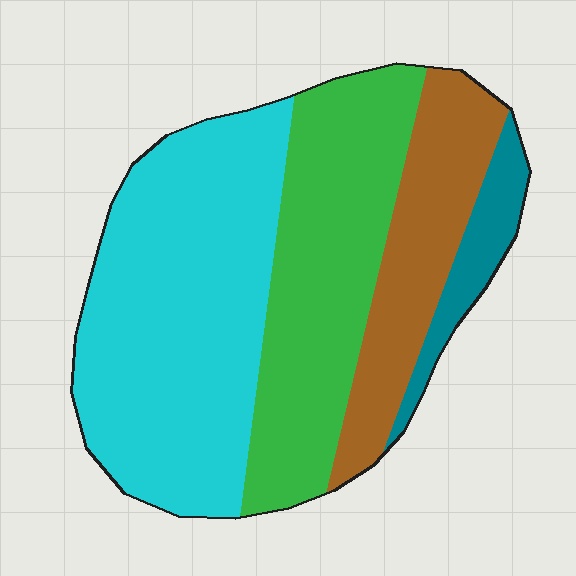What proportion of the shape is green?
Green takes up between a sixth and a third of the shape.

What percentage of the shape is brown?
Brown takes up about one fifth (1/5) of the shape.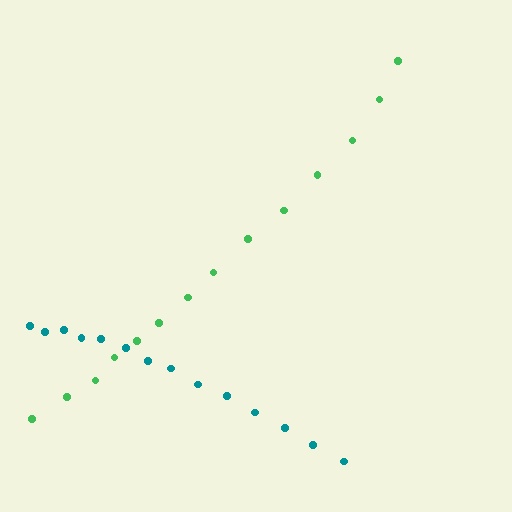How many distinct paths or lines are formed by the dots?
There are 2 distinct paths.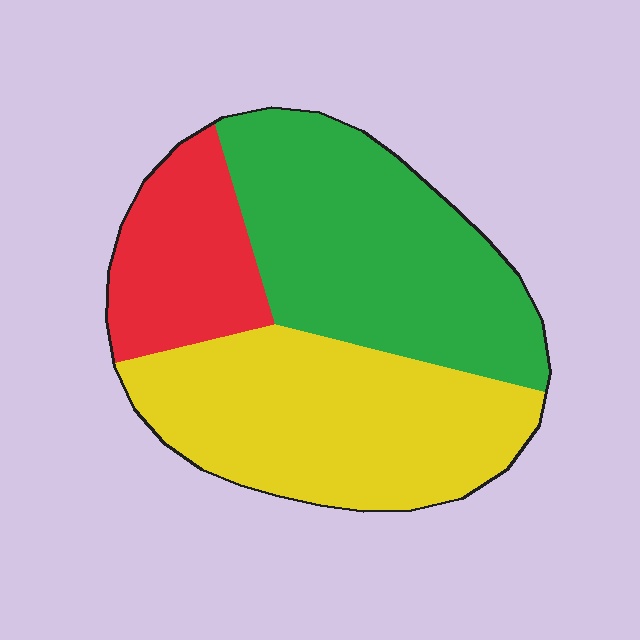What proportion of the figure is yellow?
Yellow takes up about two fifths (2/5) of the figure.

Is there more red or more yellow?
Yellow.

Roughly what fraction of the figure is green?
Green covers roughly 40% of the figure.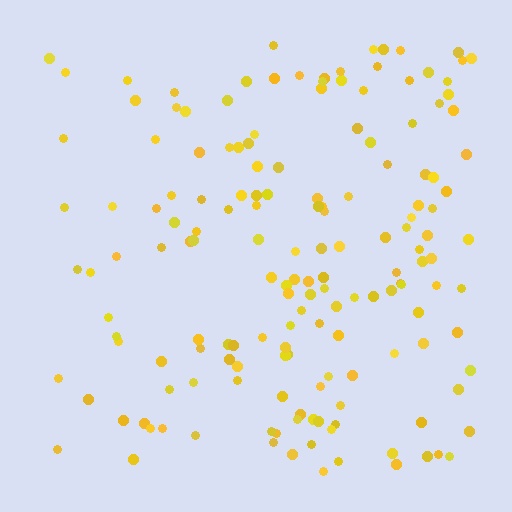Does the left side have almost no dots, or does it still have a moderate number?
Still a moderate number, just noticeably fewer than the right.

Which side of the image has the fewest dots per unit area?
The left.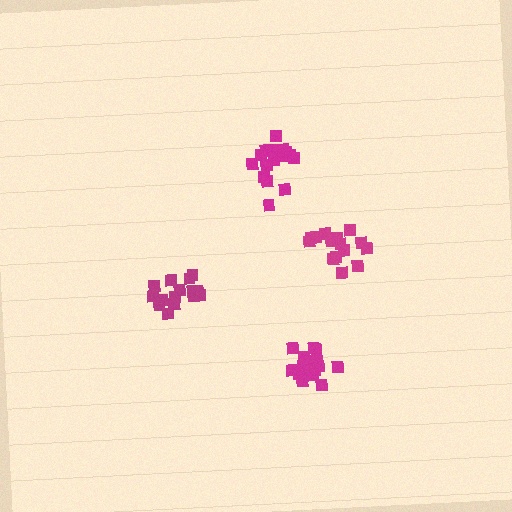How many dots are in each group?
Group 1: 17 dots, Group 2: 18 dots, Group 3: 16 dots, Group 4: 15 dots (66 total).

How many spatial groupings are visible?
There are 4 spatial groupings.